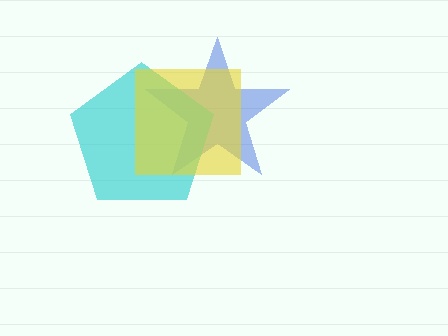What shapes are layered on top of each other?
The layered shapes are: a blue star, a cyan pentagon, a yellow square.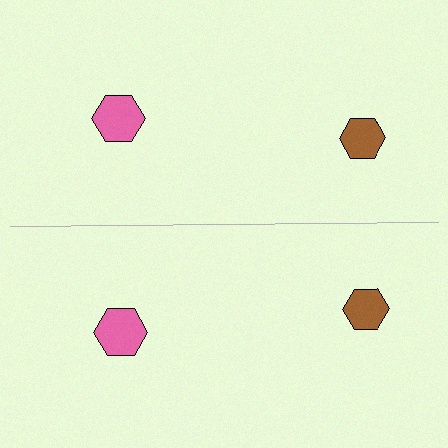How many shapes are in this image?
There are 4 shapes in this image.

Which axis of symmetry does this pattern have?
The pattern has a horizontal axis of symmetry running through the center of the image.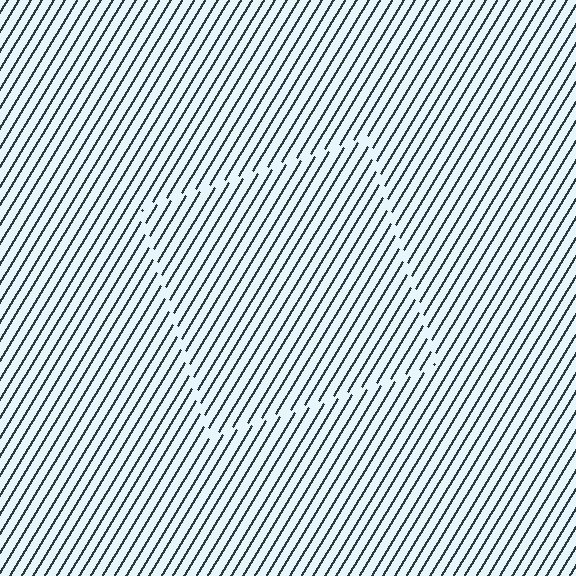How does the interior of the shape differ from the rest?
The interior of the shape contains the same grating, shifted by half a period — the contour is defined by the phase discontinuity where line-ends from the inner and outer gratings abut.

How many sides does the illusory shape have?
4 sides — the line-ends trace a square.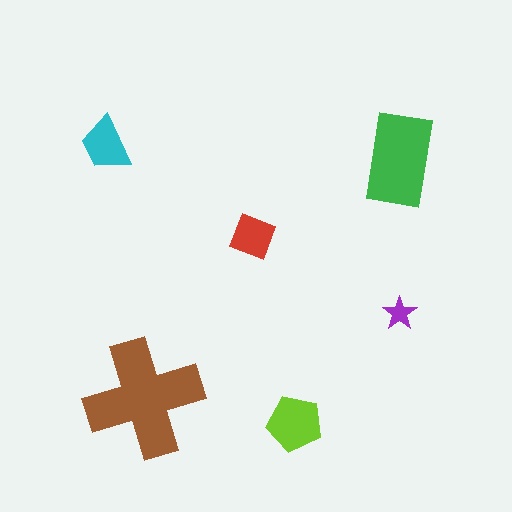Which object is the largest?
The brown cross.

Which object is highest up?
The cyan trapezoid is topmost.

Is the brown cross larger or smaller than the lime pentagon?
Larger.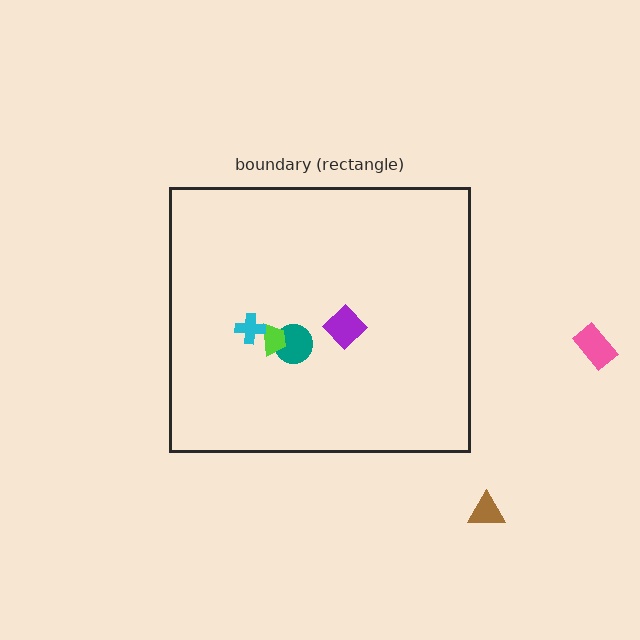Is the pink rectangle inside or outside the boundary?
Outside.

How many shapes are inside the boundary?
4 inside, 2 outside.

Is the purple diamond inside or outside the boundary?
Inside.